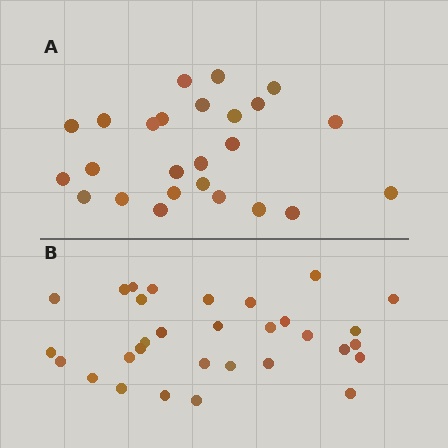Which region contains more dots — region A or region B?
Region B (the bottom region) has more dots.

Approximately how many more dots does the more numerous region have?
Region B has about 6 more dots than region A.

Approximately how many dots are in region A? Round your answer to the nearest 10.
About 20 dots. (The exact count is 25, which rounds to 20.)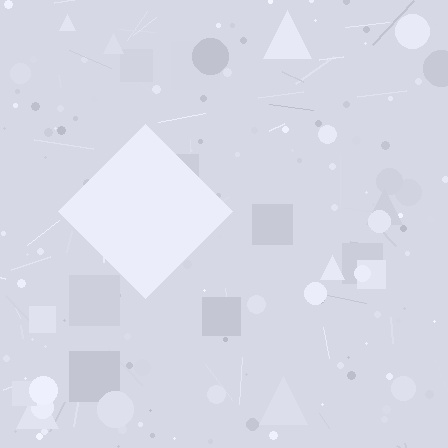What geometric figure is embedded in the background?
A diamond is embedded in the background.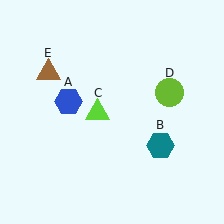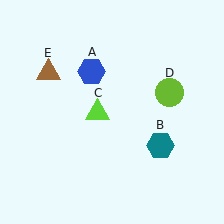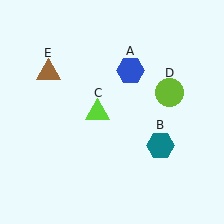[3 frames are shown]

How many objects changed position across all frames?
1 object changed position: blue hexagon (object A).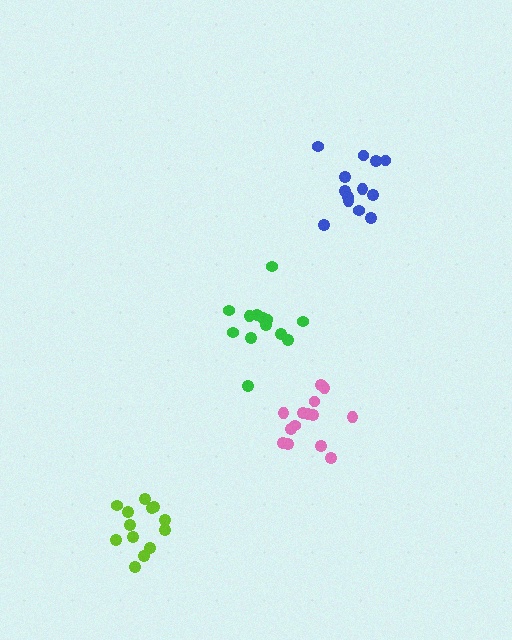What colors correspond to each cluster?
The clusters are colored: blue, pink, lime, green.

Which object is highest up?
The blue cluster is topmost.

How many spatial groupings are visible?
There are 4 spatial groupings.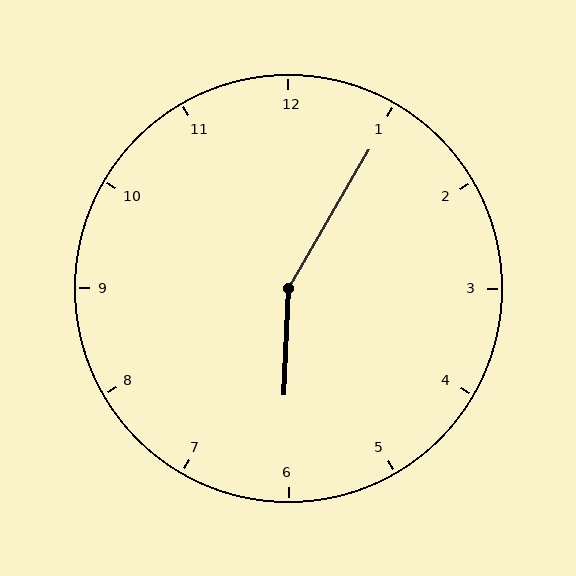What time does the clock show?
6:05.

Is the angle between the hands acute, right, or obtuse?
It is obtuse.